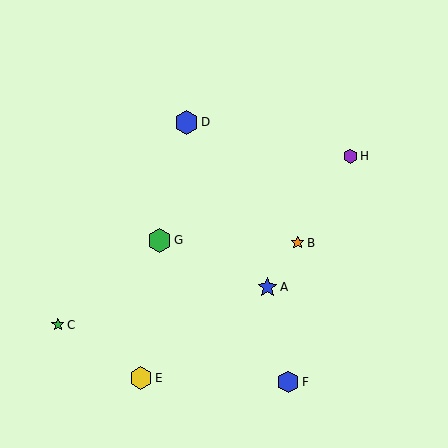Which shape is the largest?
The green hexagon (labeled G) is the largest.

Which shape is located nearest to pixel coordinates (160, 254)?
The green hexagon (labeled G) at (159, 240) is nearest to that location.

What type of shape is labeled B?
Shape B is an orange star.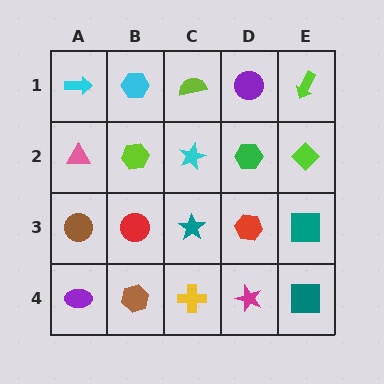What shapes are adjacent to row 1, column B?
A lime hexagon (row 2, column B), a cyan arrow (row 1, column A), a lime semicircle (row 1, column C).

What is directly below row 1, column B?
A lime hexagon.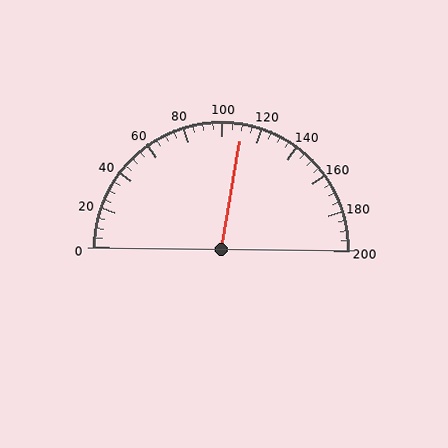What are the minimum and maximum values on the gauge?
The gauge ranges from 0 to 200.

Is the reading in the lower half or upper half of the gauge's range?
The reading is in the upper half of the range (0 to 200).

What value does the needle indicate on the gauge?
The needle indicates approximately 110.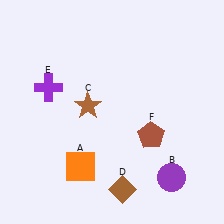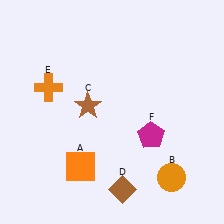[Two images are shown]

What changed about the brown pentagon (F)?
In Image 1, F is brown. In Image 2, it changed to magenta.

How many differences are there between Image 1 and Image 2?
There are 3 differences between the two images.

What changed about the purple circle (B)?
In Image 1, B is purple. In Image 2, it changed to orange.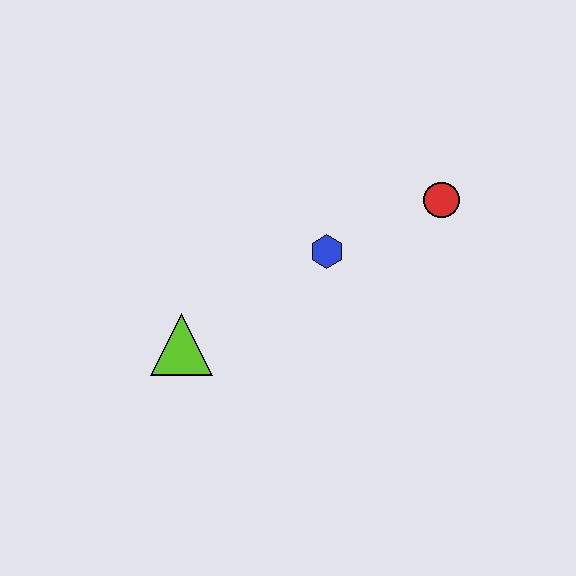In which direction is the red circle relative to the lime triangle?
The red circle is to the right of the lime triangle.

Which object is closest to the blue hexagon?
The red circle is closest to the blue hexagon.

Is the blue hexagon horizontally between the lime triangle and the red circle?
Yes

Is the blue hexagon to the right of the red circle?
No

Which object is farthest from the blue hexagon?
The lime triangle is farthest from the blue hexagon.